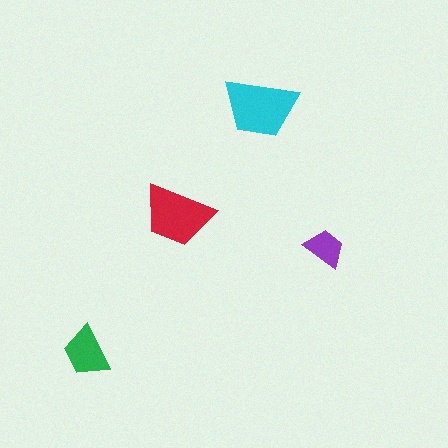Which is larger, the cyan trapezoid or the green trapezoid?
The cyan one.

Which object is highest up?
The cyan trapezoid is topmost.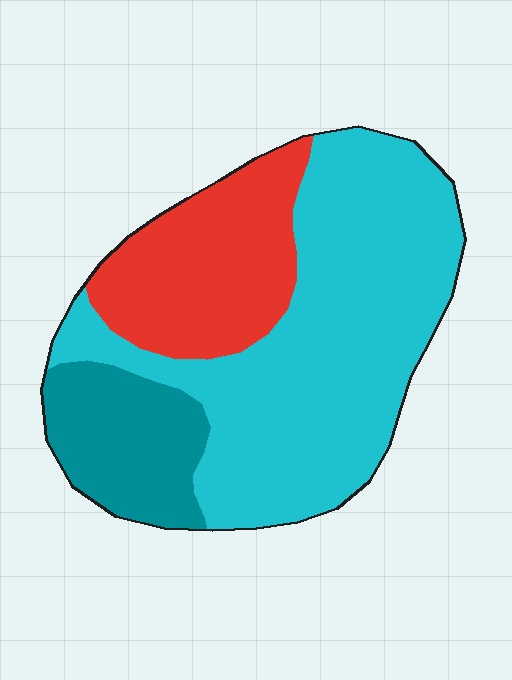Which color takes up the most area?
Cyan, at roughly 60%.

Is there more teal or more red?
Red.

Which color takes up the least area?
Teal, at roughly 15%.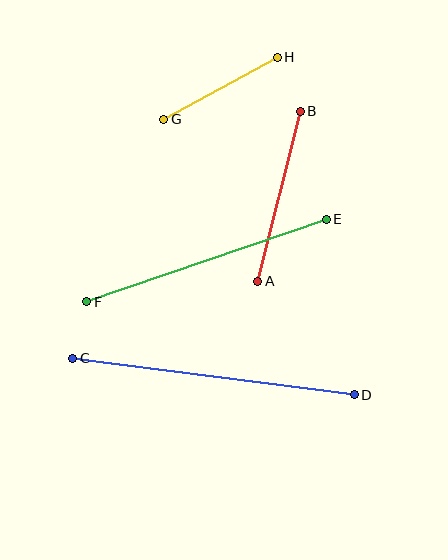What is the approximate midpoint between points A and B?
The midpoint is at approximately (279, 196) pixels.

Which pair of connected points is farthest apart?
Points C and D are farthest apart.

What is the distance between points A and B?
The distance is approximately 176 pixels.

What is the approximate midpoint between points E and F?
The midpoint is at approximately (207, 260) pixels.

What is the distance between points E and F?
The distance is approximately 253 pixels.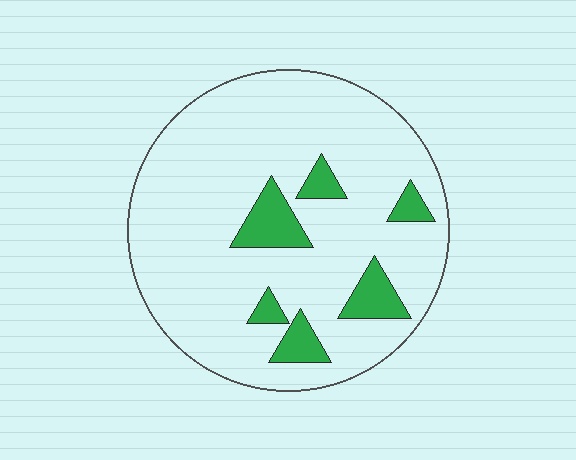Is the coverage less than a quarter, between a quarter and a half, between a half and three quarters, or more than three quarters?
Less than a quarter.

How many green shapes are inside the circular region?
6.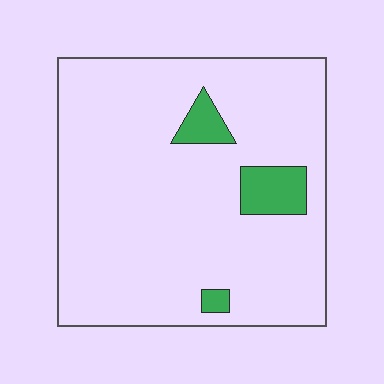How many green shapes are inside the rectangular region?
3.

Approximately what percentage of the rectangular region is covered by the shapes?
Approximately 10%.